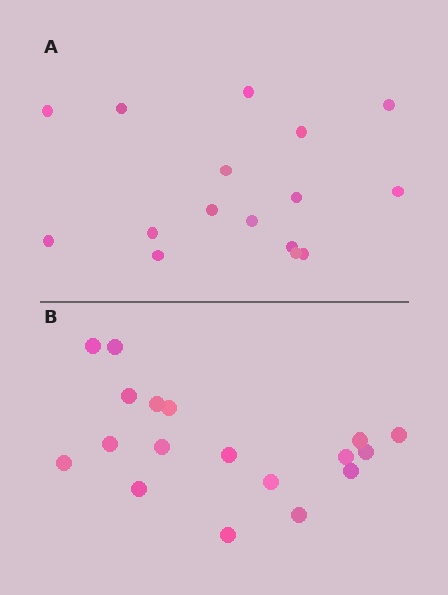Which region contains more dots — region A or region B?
Region B (the bottom region) has more dots.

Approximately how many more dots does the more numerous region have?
Region B has just a few more — roughly 2 or 3 more dots than region A.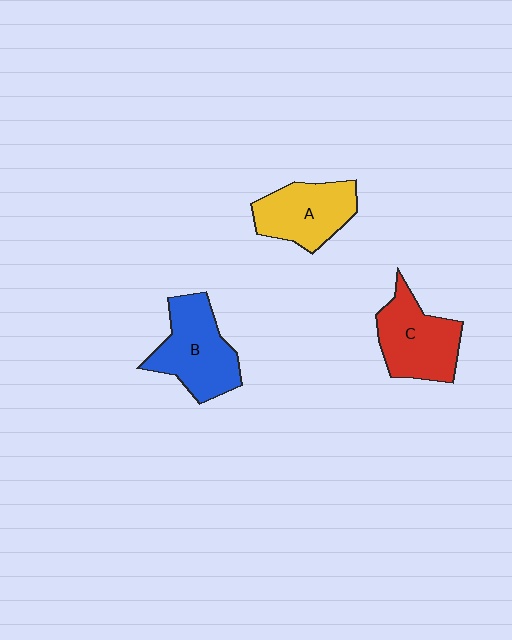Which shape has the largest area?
Shape B (blue).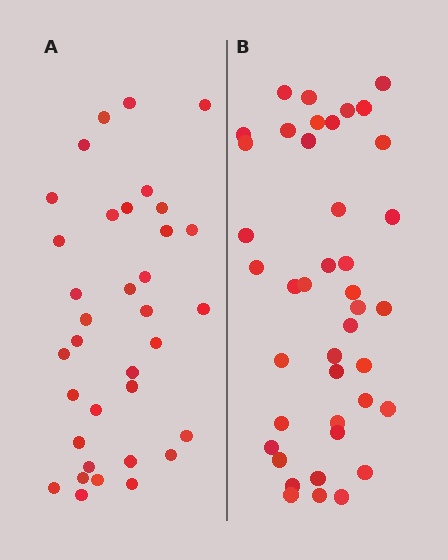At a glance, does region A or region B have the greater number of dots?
Region B (the right region) has more dots.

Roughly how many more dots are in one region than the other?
Region B has about 6 more dots than region A.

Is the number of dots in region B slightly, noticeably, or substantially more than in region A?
Region B has only slightly more — the two regions are fairly close. The ratio is roughly 1.2 to 1.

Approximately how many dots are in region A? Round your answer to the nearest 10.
About 40 dots. (The exact count is 35, which rounds to 40.)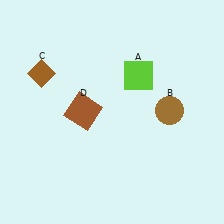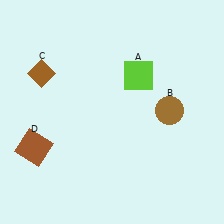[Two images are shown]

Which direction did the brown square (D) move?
The brown square (D) moved left.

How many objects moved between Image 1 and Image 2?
1 object moved between the two images.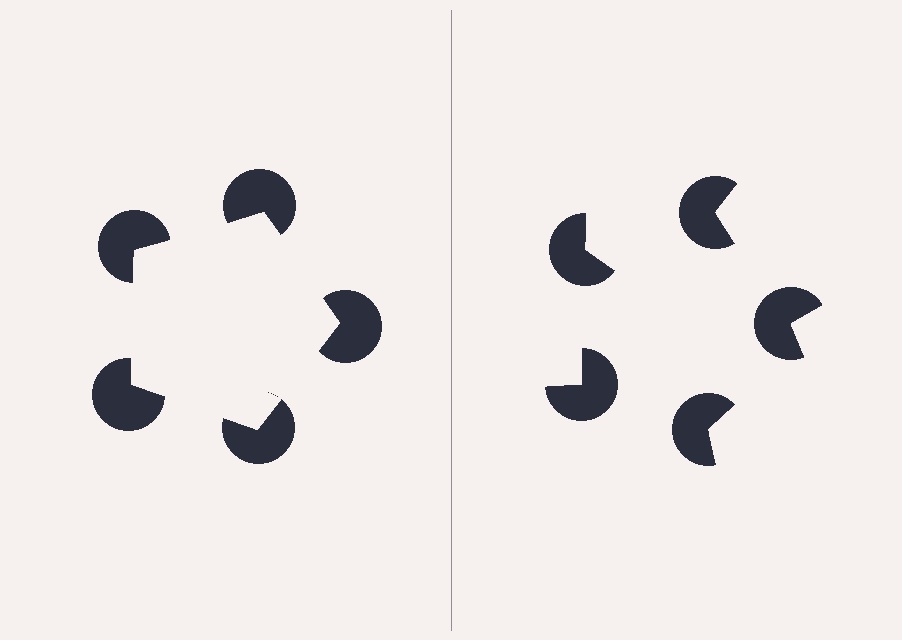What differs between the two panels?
The pac-man discs are positioned identically on both sides; only the wedge orientations differ. On the left they align to a pentagon; on the right they are misaligned.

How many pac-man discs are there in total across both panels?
10 — 5 on each side.